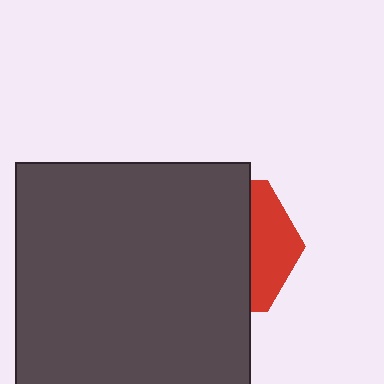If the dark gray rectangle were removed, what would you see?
You would see the complete red hexagon.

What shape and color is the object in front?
The object in front is a dark gray rectangle.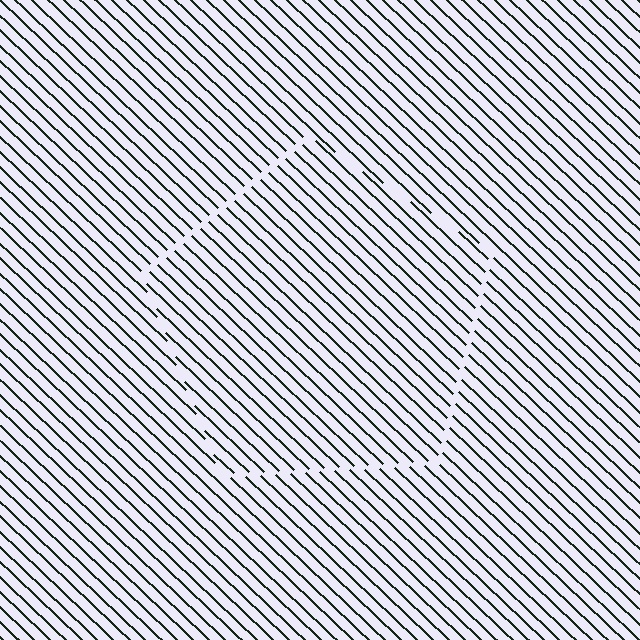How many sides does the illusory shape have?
5 sides — the line-ends trace a pentagon.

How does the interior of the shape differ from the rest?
The interior of the shape contains the same grating, shifted by half a period — the contour is defined by the phase discontinuity where line-ends from the inner and outer gratings abut.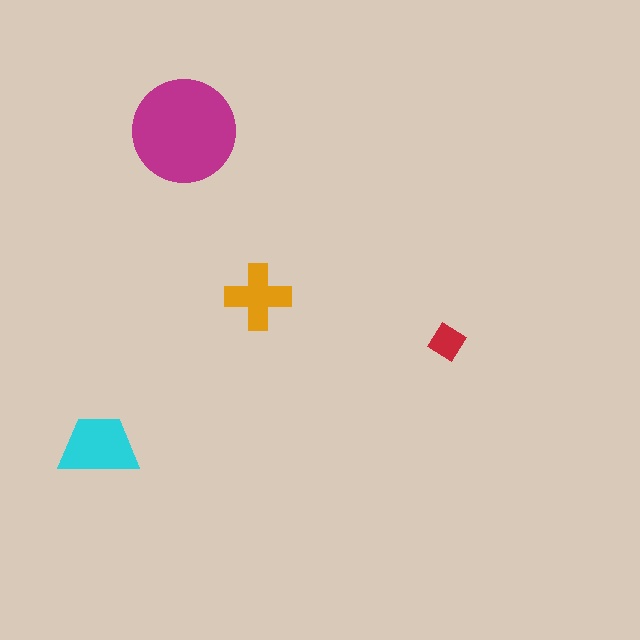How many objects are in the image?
There are 4 objects in the image.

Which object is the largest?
The magenta circle.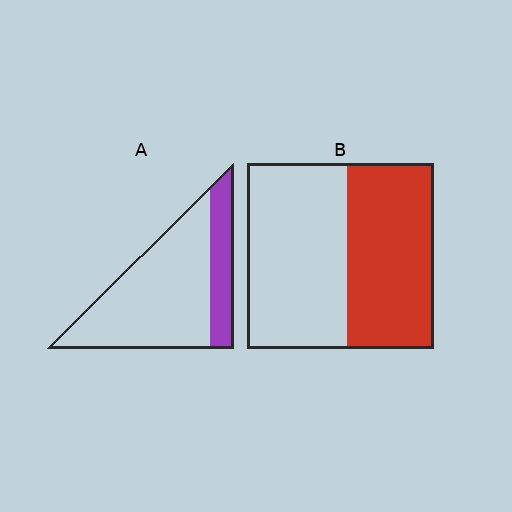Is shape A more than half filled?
No.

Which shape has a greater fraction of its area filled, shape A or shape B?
Shape B.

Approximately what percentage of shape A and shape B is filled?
A is approximately 25% and B is approximately 45%.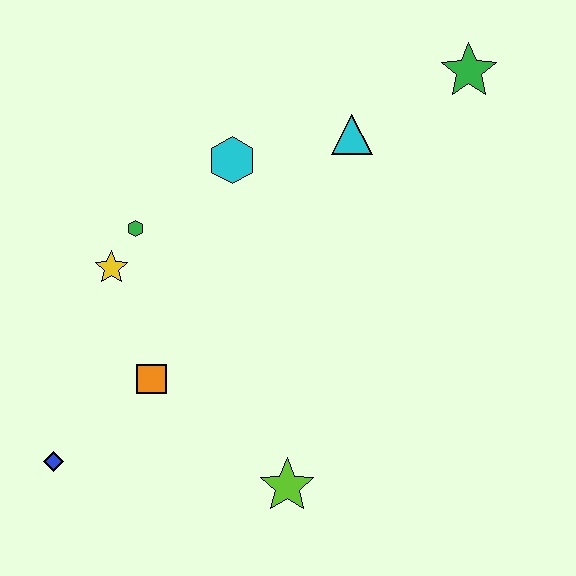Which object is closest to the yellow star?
The green hexagon is closest to the yellow star.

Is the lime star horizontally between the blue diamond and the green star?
Yes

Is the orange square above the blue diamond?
Yes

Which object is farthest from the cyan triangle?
The blue diamond is farthest from the cyan triangle.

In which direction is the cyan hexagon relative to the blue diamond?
The cyan hexagon is above the blue diamond.